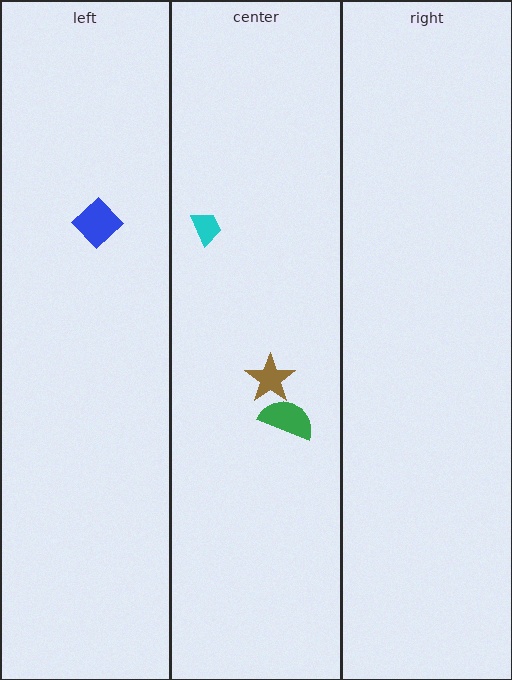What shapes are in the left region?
The blue diamond.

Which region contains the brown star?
The center region.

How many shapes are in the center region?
3.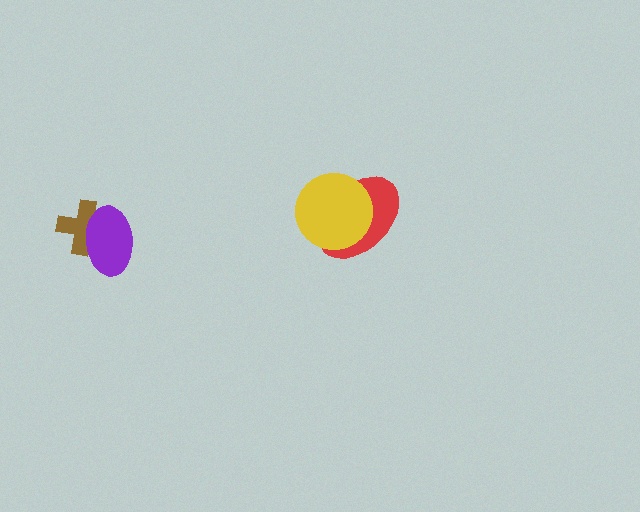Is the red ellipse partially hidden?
Yes, it is partially covered by another shape.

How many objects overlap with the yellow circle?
1 object overlaps with the yellow circle.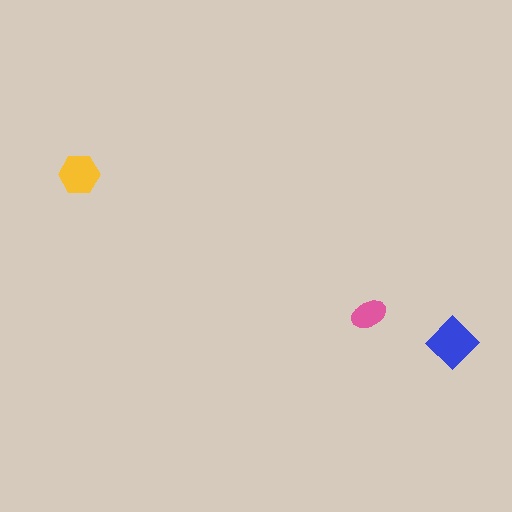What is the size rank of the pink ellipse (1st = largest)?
3rd.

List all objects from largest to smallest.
The blue diamond, the yellow hexagon, the pink ellipse.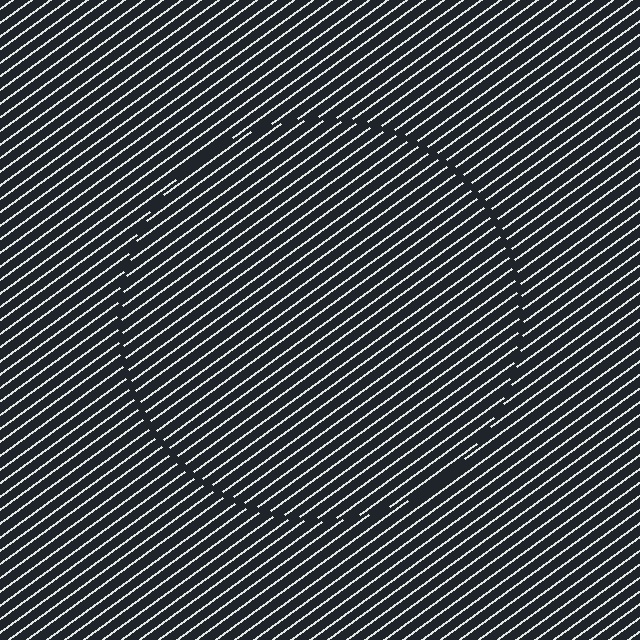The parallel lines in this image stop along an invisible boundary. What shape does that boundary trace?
An illusory circle. The interior of the shape contains the same grating, shifted by half a period — the contour is defined by the phase discontinuity where line-ends from the inner and outer gratings abut.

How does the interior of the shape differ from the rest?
The interior of the shape contains the same grating, shifted by half a period — the contour is defined by the phase discontinuity where line-ends from the inner and outer gratings abut.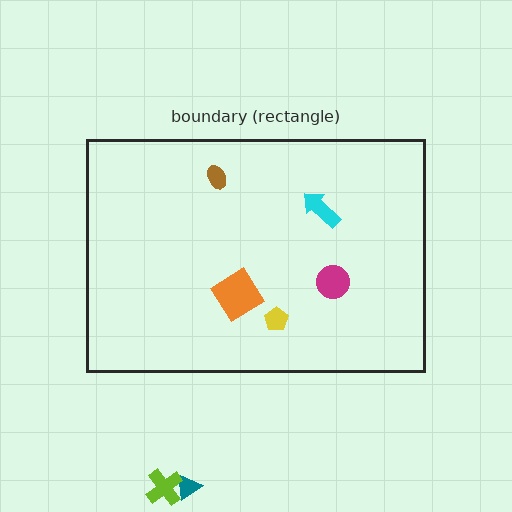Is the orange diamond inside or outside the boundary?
Inside.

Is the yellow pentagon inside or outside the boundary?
Inside.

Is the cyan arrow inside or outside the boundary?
Inside.